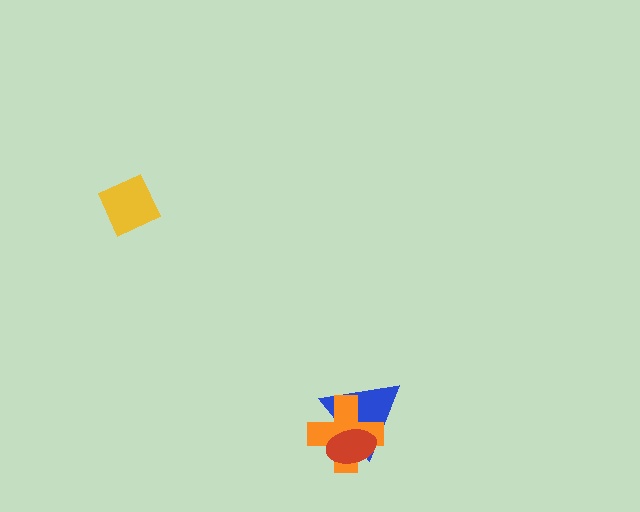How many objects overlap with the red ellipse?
2 objects overlap with the red ellipse.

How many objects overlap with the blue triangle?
2 objects overlap with the blue triangle.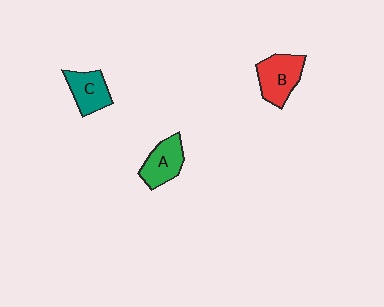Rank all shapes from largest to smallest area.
From largest to smallest: B (red), A (green), C (teal).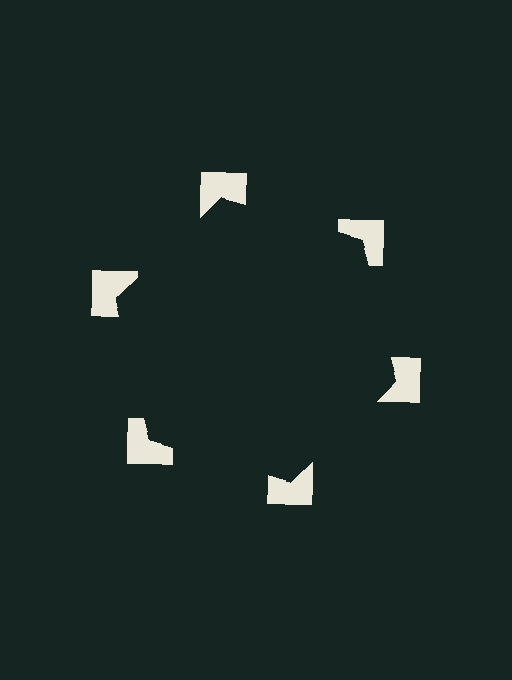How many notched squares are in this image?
There are 6 — one at each vertex of the illusory hexagon.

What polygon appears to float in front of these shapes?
An illusory hexagon — its edges are inferred from the aligned wedge cuts in the notched squares, not physically drawn.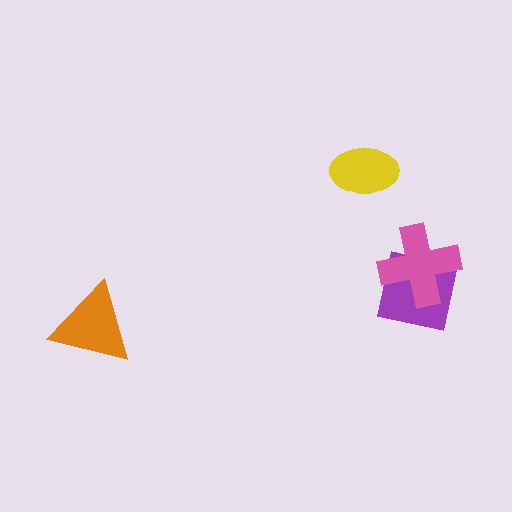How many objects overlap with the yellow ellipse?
0 objects overlap with the yellow ellipse.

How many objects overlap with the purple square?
1 object overlaps with the purple square.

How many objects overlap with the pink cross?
1 object overlaps with the pink cross.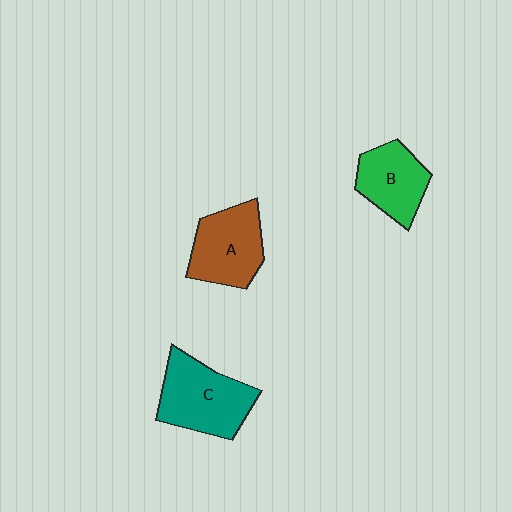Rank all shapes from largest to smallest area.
From largest to smallest: C (teal), A (brown), B (green).